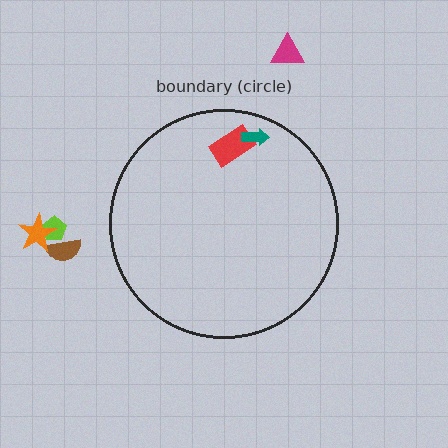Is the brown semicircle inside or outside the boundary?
Outside.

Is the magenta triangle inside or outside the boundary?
Outside.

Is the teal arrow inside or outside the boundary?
Inside.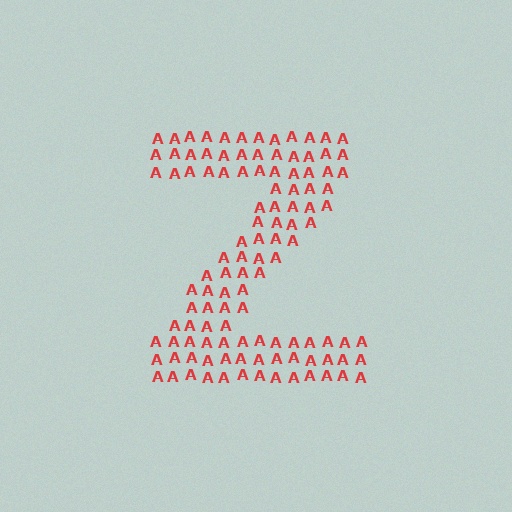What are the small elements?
The small elements are letter A's.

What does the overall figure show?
The overall figure shows the letter Z.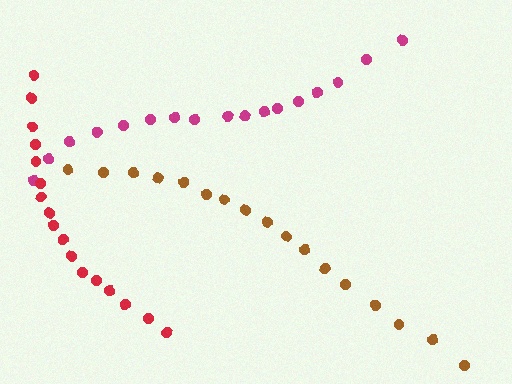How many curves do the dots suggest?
There are 3 distinct paths.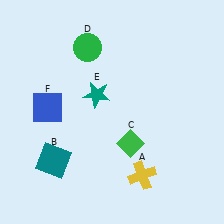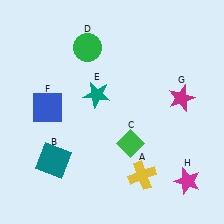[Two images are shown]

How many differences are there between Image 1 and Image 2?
There are 2 differences between the two images.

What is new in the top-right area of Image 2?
A magenta star (G) was added in the top-right area of Image 2.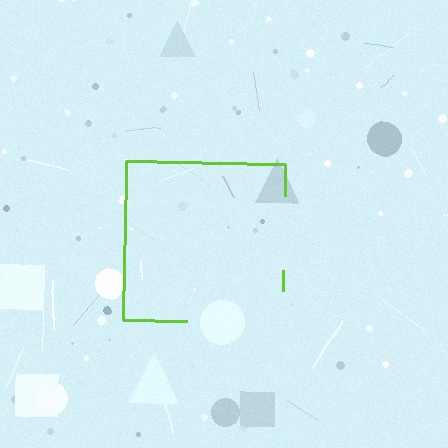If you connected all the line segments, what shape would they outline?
They would outline a square.